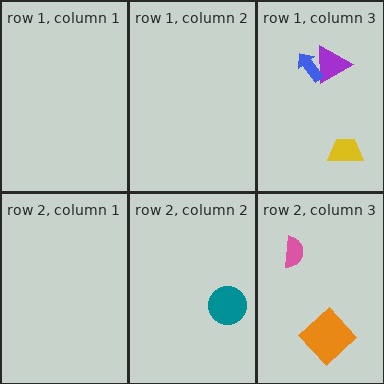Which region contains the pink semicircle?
The row 2, column 3 region.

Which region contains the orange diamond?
The row 2, column 3 region.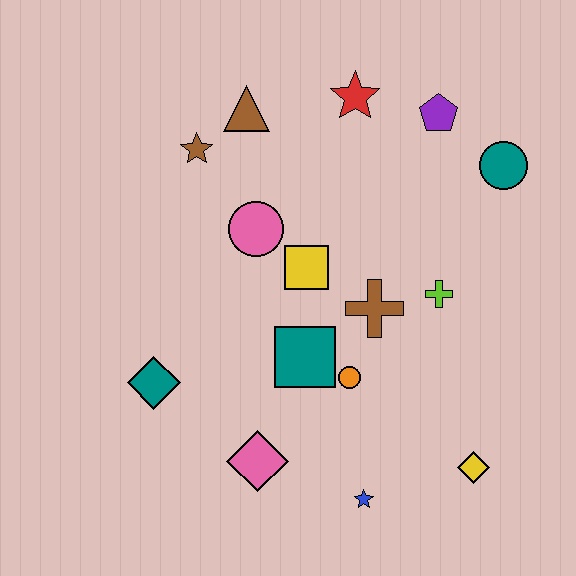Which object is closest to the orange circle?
The teal square is closest to the orange circle.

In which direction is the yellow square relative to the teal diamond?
The yellow square is to the right of the teal diamond.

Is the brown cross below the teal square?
No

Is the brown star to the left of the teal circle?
Yes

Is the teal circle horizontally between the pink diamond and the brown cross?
No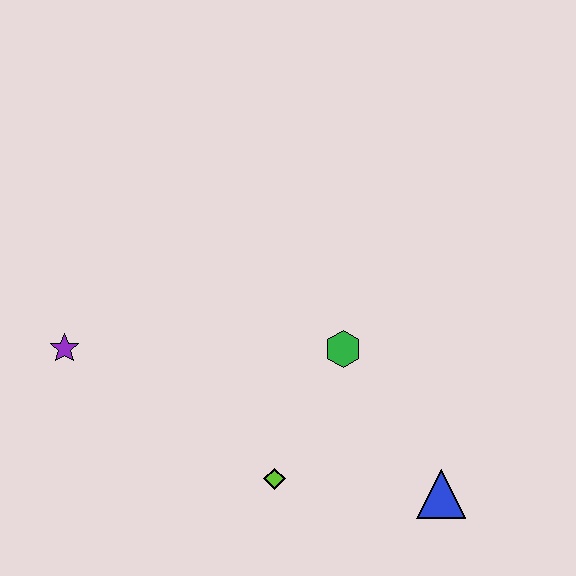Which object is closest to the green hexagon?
The lime diamond is closest to the green hexagon.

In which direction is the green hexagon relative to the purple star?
The green hexagon is to the right of the purple star.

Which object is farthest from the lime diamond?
The purple star is farthest from the lime diamond.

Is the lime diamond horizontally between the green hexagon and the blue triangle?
No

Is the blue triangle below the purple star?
Yes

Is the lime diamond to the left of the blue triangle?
Yes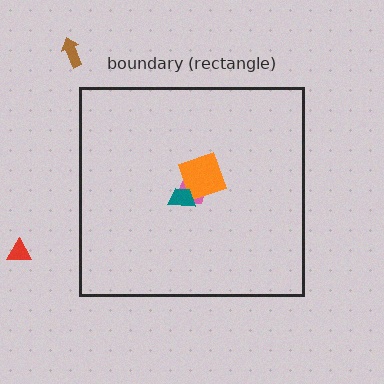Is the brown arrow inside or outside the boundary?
Outside.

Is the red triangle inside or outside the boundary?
Outside.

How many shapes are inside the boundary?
3 inside, 2 outside.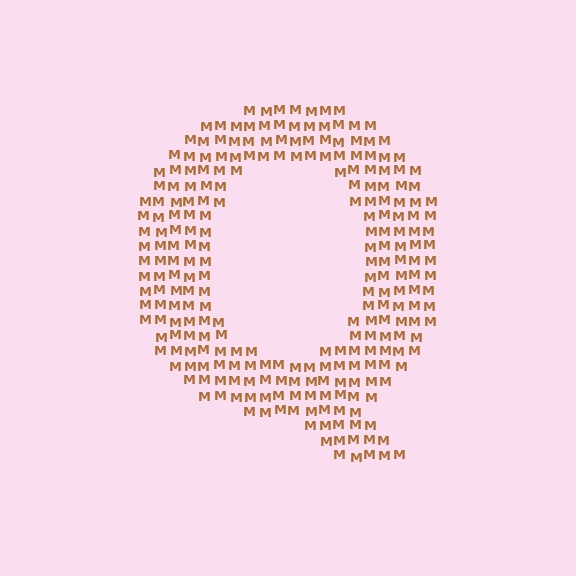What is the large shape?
The large shape is the letter Q.